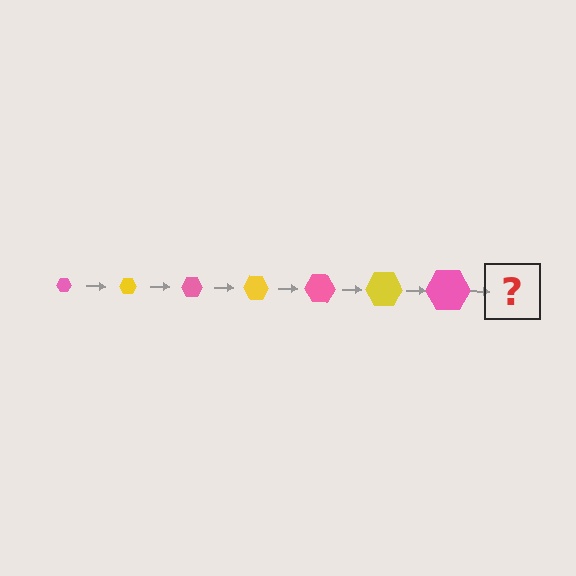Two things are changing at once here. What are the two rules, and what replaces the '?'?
The two rules are that the hexagon grows larger each step and the color cycles through pink and yellow. The '?' should be a yellow hexagon, larger than the previous one.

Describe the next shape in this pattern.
It should be a yellow hexagon, larger than the previous one.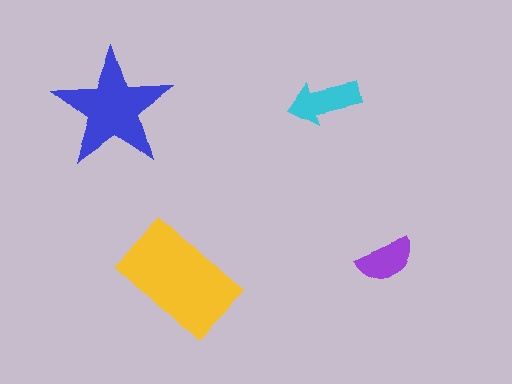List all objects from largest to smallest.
The yellow rectangle, the blue star, the cyan arrow, the purple semicircle.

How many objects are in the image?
There are 4 objects in the image.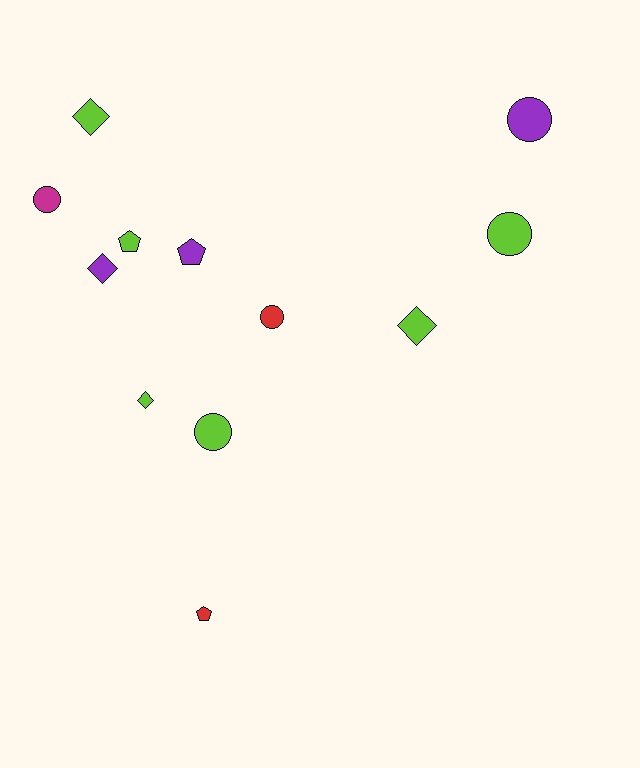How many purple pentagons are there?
There is 1 purple pentagon.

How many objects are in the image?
There are 12 objects.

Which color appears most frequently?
Lime, with 6 objects.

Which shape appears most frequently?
Circle, with 5 objects.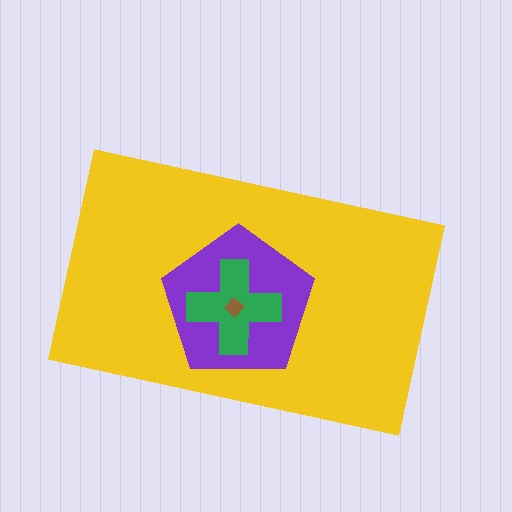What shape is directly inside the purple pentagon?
The green cross.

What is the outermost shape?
The yellow rectangle.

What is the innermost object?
The brown diamond.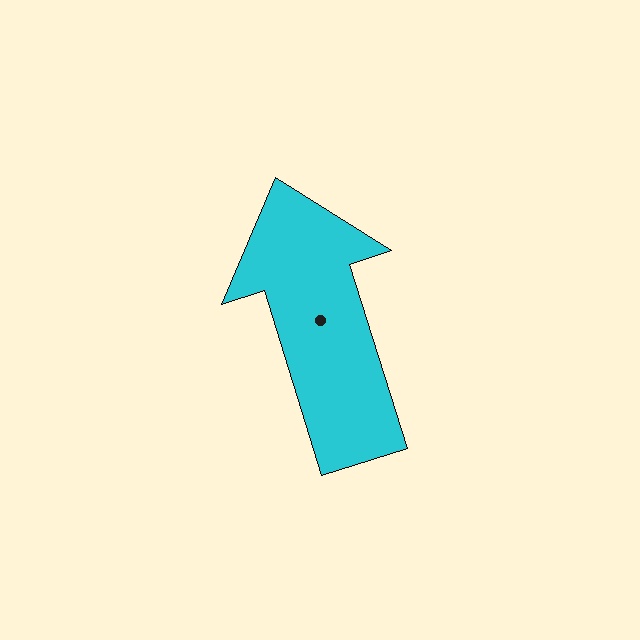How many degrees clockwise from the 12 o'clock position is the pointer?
Approximately 343 degrees.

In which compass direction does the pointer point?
North.